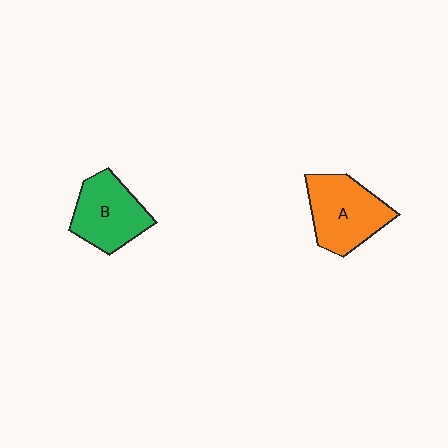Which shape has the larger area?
Shape A (orange).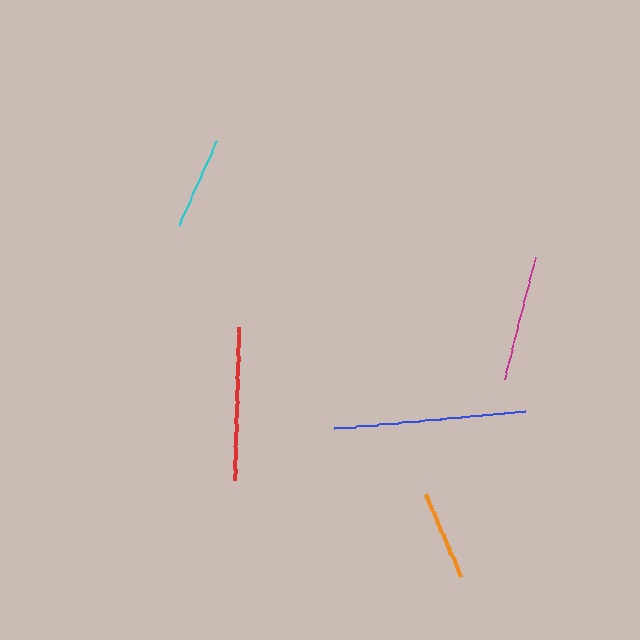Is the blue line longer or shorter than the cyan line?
The blue line is longer than the cyan line.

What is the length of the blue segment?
The blue segment is approximately 192 pixels long.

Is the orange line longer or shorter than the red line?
The red line is longer than the orange line.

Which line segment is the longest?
The blue line is the longest at approximately 192 pixels.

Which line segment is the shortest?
The orange line is the shortest at approximately 90 pixels.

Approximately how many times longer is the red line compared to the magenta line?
The red line is approximately 1.2 times the length of the magenta line.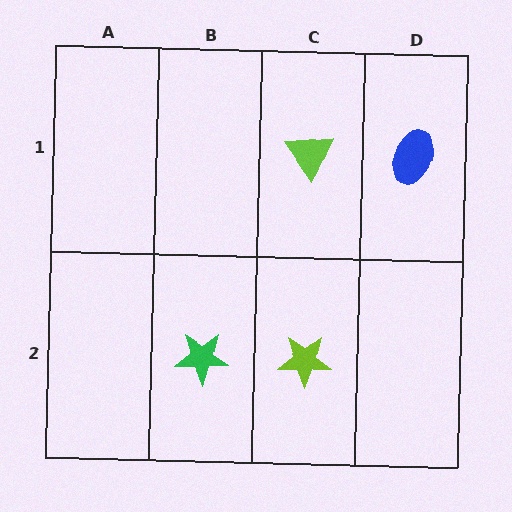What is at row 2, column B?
A green star.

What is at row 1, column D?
A blue ellipse.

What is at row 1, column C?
A lime triangle.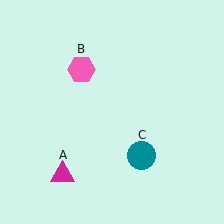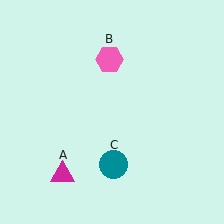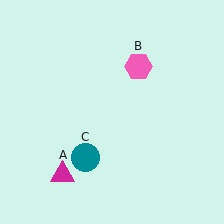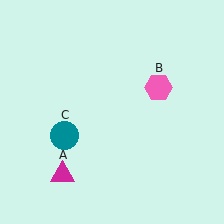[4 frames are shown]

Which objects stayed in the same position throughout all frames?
Magenta triangle (object A) remained stationary.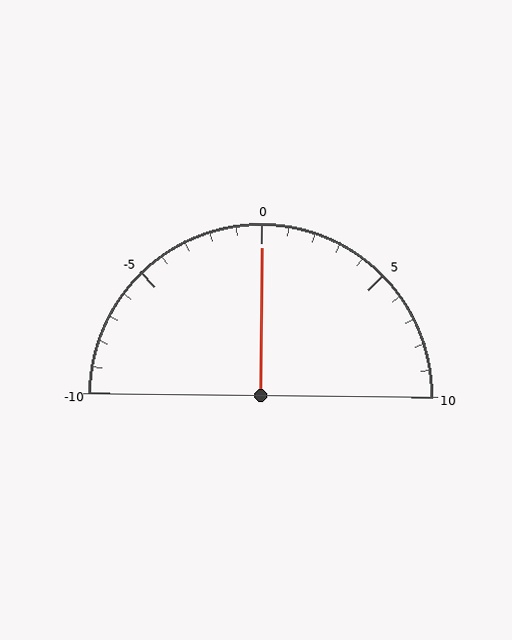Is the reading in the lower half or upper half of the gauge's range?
The reading is in the upper half of the range (-10 to 10).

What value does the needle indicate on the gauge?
The needle indicates approximately 0.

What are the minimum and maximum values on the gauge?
The gauge ranges from -10 to 10.